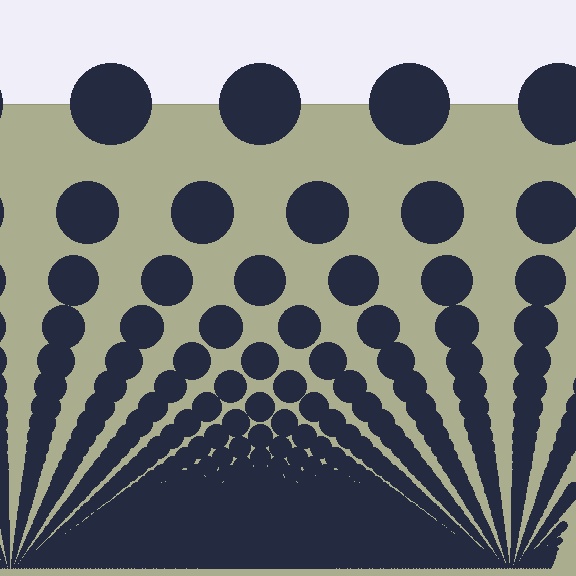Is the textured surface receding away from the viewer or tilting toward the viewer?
The surface appears to tilt toward the viewer. Texture elements get larger and sparser toward the top.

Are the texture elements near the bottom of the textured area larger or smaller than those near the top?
Smaller. The gradient is inverted — elements near the bottom are smaller and denser.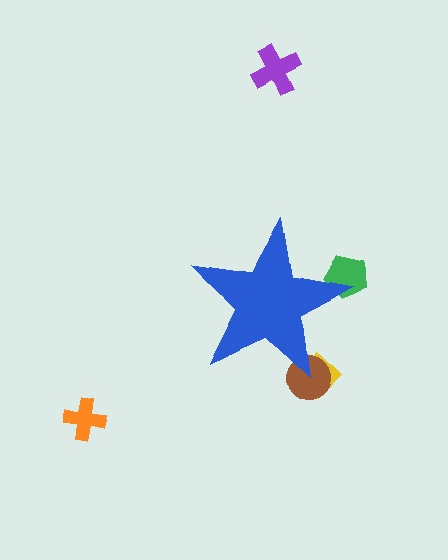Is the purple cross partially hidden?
No, the purple cross is fully visible.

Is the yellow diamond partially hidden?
Yes, the yellow diamond is partially hidden behind the blue star.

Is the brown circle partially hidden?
Yes, the brown circle is partially hidden behind the blue star.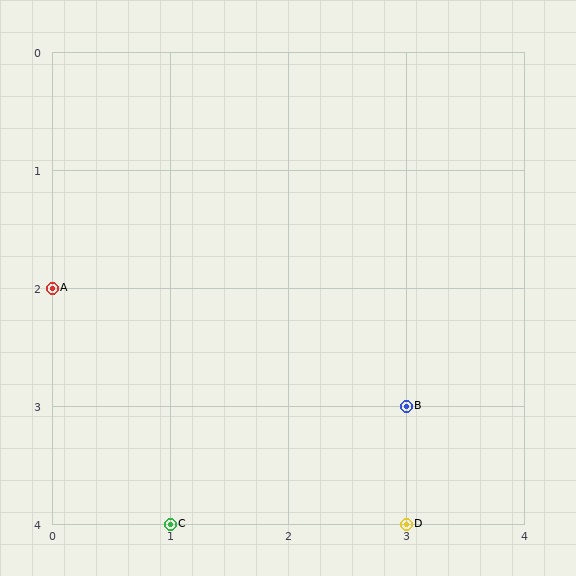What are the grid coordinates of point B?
Point B is at grid coordinates (3, 3).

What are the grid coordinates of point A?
Point A is at grid coordinates (0, 2).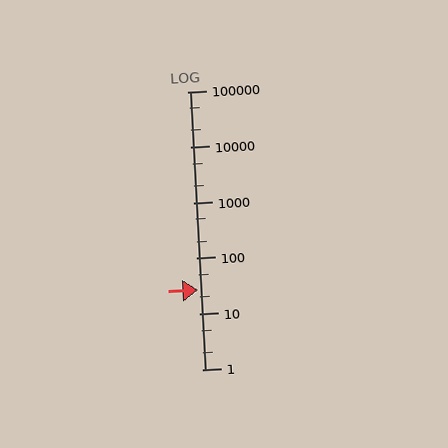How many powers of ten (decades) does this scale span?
The scale spans 5 decades, from 1 to 100000.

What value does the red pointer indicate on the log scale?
The pointer indicates approximately 27.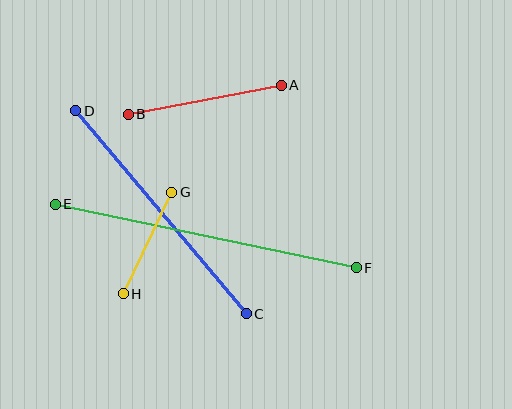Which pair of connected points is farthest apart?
Points E and F are farthest apart.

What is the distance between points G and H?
The distance is approximately 112 pixels.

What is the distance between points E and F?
The distance is approximately 308 pixels.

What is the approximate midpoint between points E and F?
The midpoint is at approximately (206, 236) pixels.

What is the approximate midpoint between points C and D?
The midpoint is at approximately (161, 212) pixels.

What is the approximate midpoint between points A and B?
The midpoint is at approximately (205, 100) pixels.